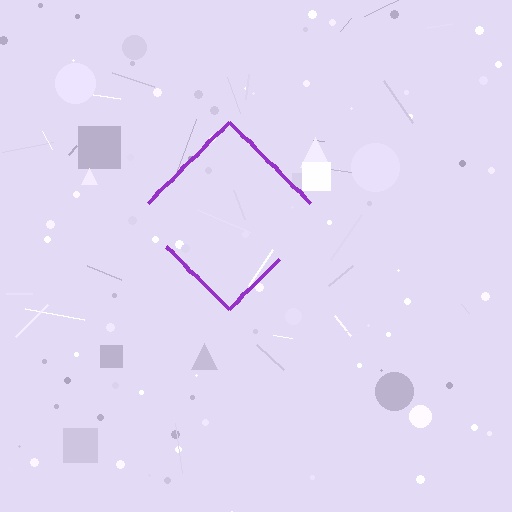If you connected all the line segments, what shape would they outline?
They would outline a diamond.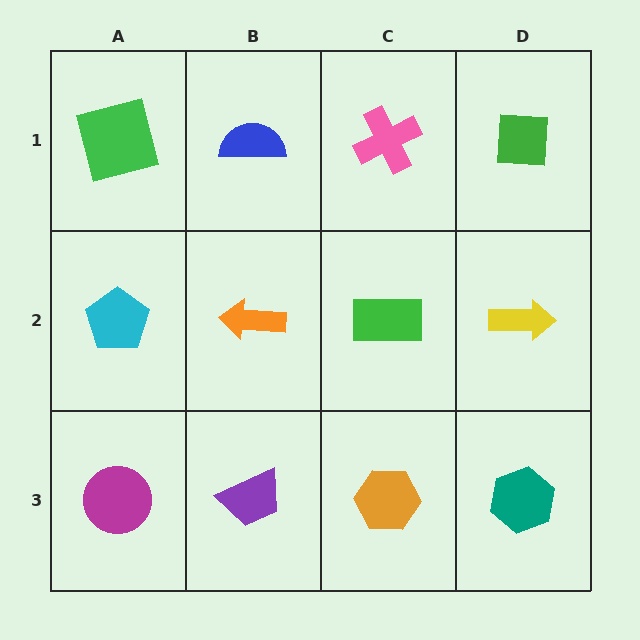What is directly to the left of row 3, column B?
A magenta circle.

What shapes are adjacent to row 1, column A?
A cyan pentagon (row 2, column A), a blue semicircle (row 1, column B).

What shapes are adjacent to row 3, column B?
An orange arrow (row 2, column B), a magenta circle (row 3, column A), an orange hexagon (row 3, column C).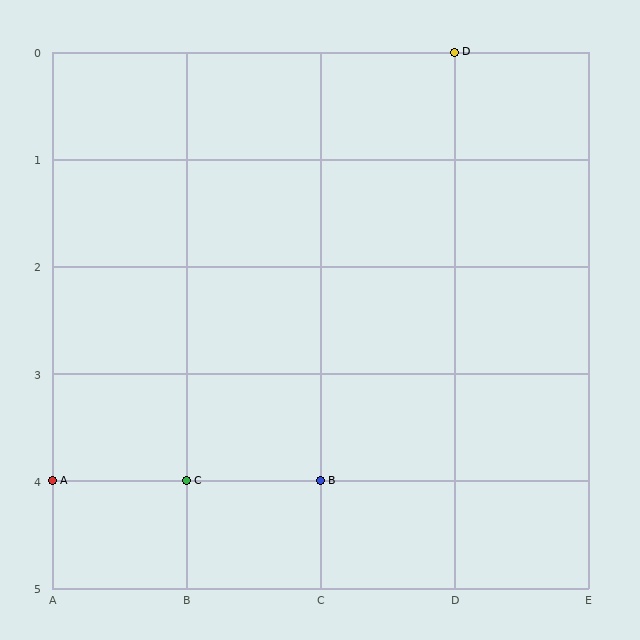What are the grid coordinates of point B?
Point B is at grid coordinates (C, 4).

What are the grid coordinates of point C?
Point C is at grid coordinates (B, 4).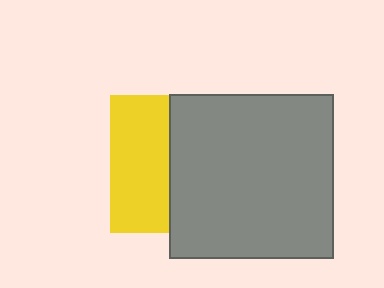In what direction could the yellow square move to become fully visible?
The yellow square could move left. That would shift it out from behind the gray square entirely.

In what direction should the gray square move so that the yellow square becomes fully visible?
The gray square should move right. That is the shortest direction to clear the overlap and leave the yellow square fully visible.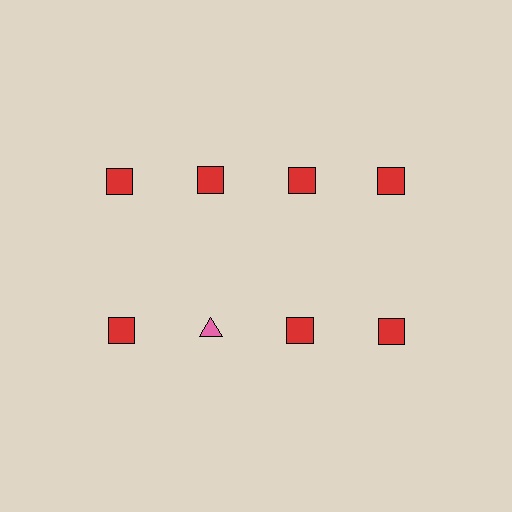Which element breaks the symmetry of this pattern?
The pink triangle in the second row, second from left column breaks the symmetry. All other shapes are red squares.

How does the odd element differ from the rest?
It differs in both color (pink instead of red) and shape (triangle instead of square).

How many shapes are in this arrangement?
There are 8 shapes arranged in a grid pattern.